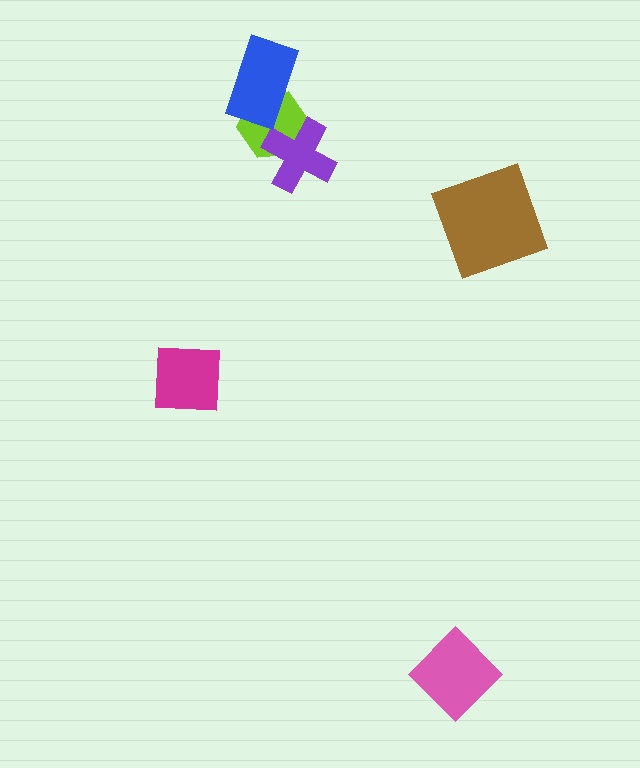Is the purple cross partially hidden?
No, no other shape covers it.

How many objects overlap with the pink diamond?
0 objects overlap with the pink diamond.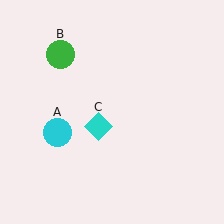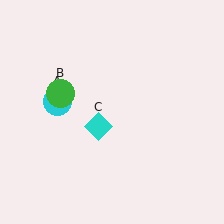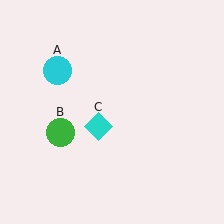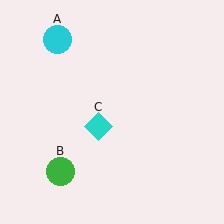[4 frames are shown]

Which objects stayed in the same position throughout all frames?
Cyan diamond (object C) remained stationary.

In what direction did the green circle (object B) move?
The green circle (object B) moved down.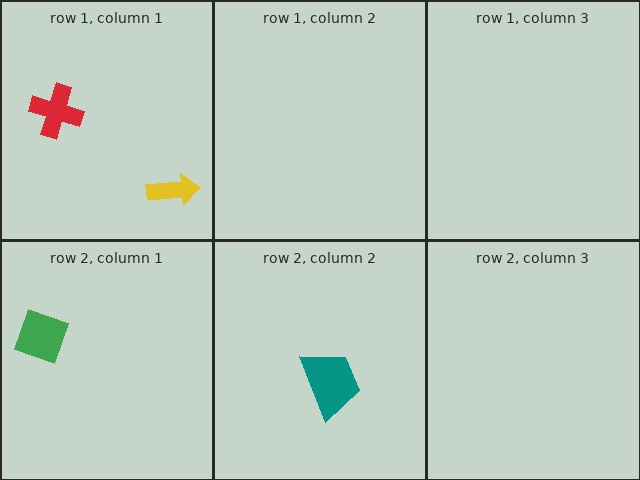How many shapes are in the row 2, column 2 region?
1.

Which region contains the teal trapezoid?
The row 2, column 2 region.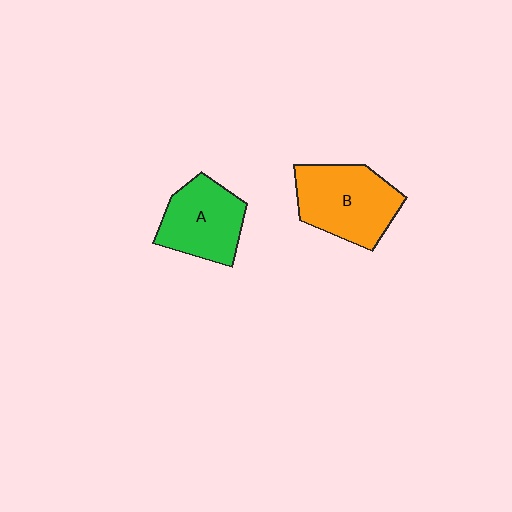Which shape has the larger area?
Shape B (orange).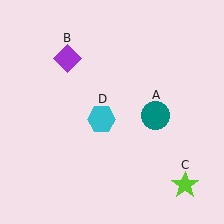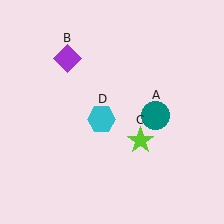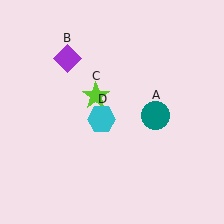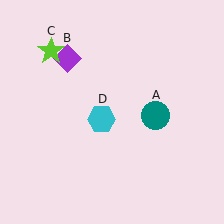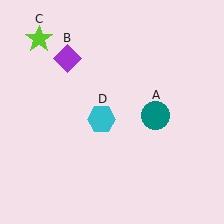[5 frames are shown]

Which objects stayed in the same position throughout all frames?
Teal circle (object A) and purple diamond (object B) and cyan hexagon (object D) remained stationary.